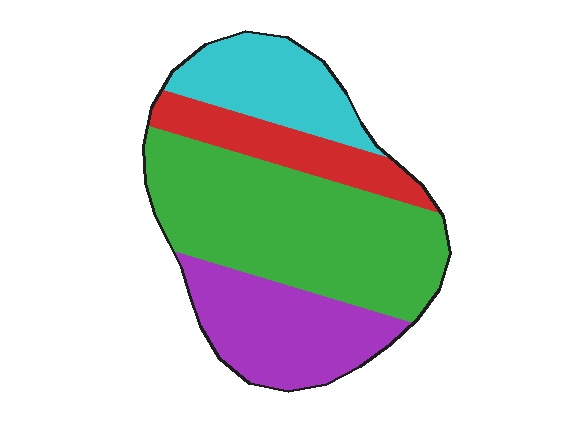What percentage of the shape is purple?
Purple takes up about one quarter (1/4) of the shape.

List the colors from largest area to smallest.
From largest to smallest: green, purple, cyan, red.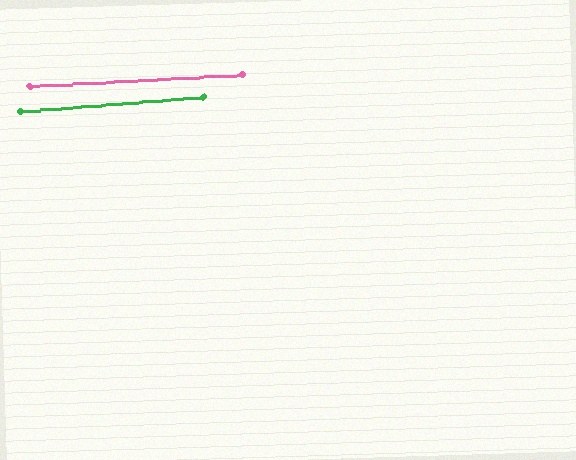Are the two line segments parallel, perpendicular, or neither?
Parallel — their directions differ by only 1.2°.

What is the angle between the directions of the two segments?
Approximately 1 degree.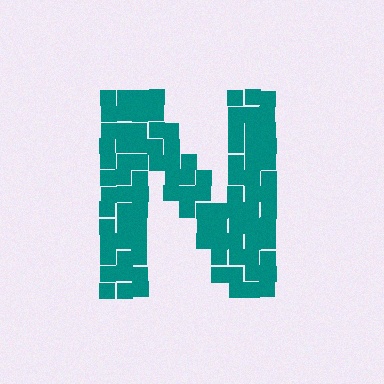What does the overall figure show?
The overall figure shows the letter N.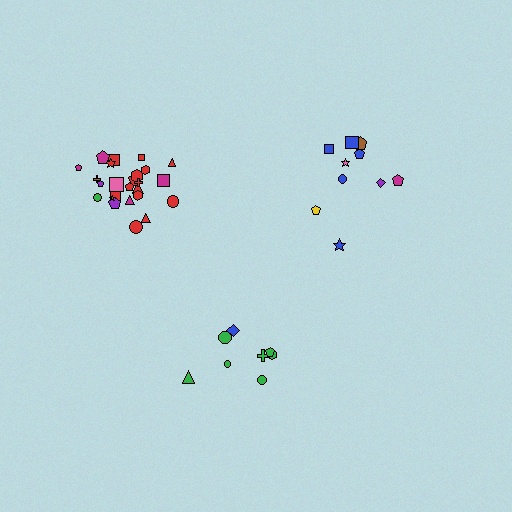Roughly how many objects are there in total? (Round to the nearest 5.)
Roughly 45 objects in total.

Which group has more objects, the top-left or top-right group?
The top-left group.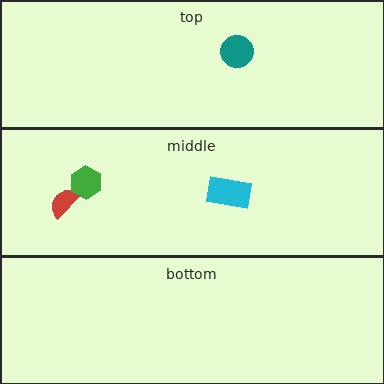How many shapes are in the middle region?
3.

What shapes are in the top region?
The teal circle.